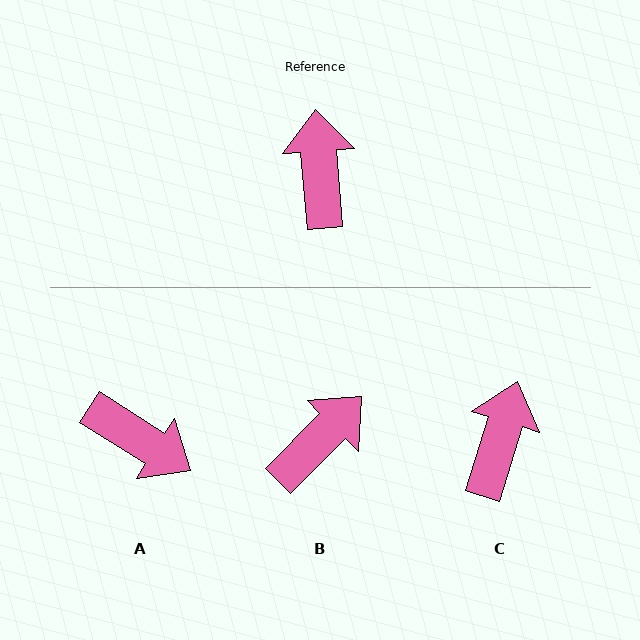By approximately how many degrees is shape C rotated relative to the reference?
Approximately 22 degrees clockwise.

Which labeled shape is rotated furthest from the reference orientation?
A, about 127 degrees away.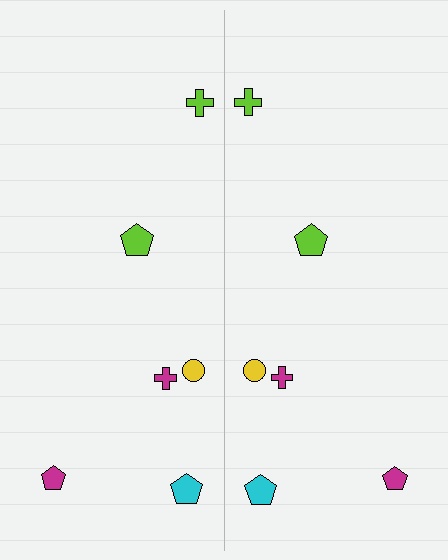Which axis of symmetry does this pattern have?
The pattern has a vertical axis of symmetry running through the center of the image.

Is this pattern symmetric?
Yes, this pattern has bilateral (reflection) symmetry.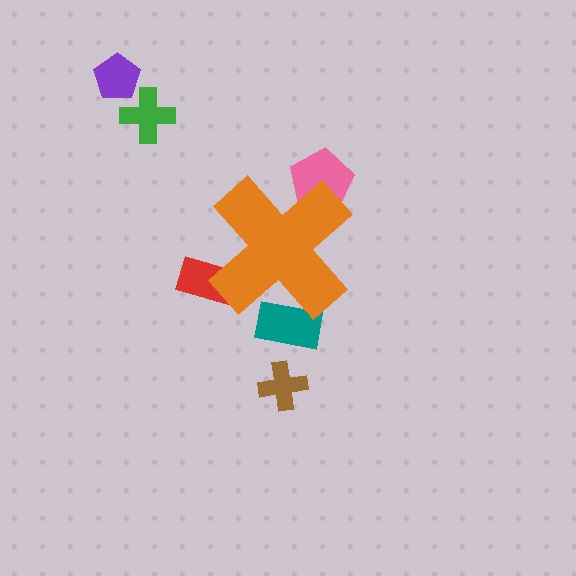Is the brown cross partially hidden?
No, the brown cross is fully visible.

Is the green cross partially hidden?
No, the green cross is fully visible.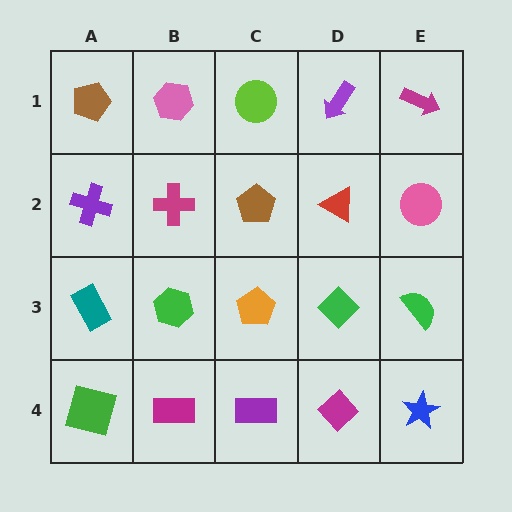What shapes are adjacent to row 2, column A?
A brown pentagon (row 1, column A), a teal rectangle (row 3, column A), a magenta cross (row 2, column B).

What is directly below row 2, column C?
An orange pentagon.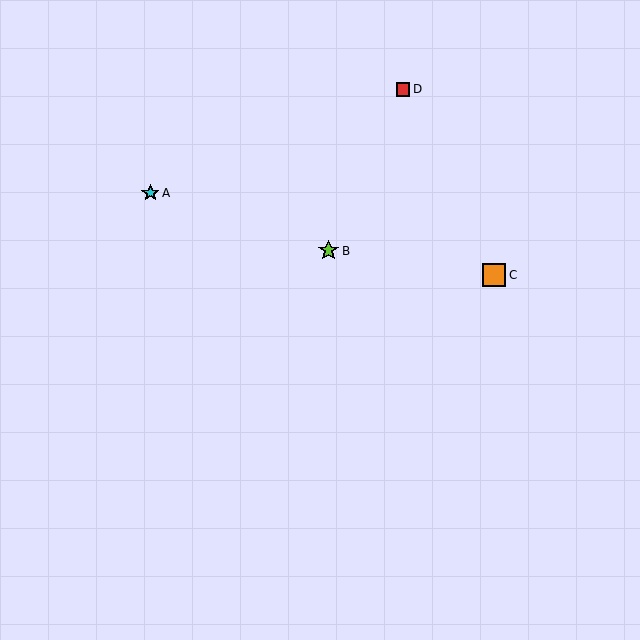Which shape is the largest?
The orange square (labeled C) is the largest.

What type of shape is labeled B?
Shape B is a lime star.